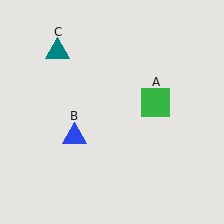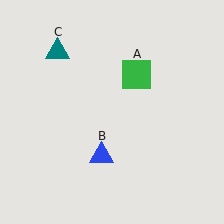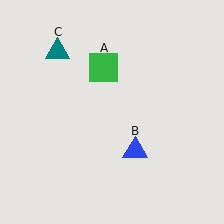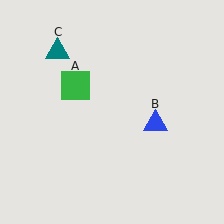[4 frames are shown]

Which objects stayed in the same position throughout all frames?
Teal triangle (object C) remained stationary.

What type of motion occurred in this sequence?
The green square (object A), blue triangle (object B) rotated counterclockwise around the center of the scene.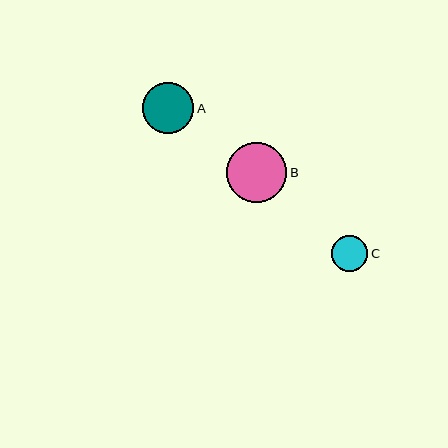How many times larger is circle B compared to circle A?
Circle B is approximately 1.2 times the size of circle A.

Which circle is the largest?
Circle B is the largest with a size of approximately 60 pixels.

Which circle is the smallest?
Circle C is the smallest with a size of approximately 36 pixels.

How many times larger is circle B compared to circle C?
Circle B is approximately 1.7 times the size of circle C.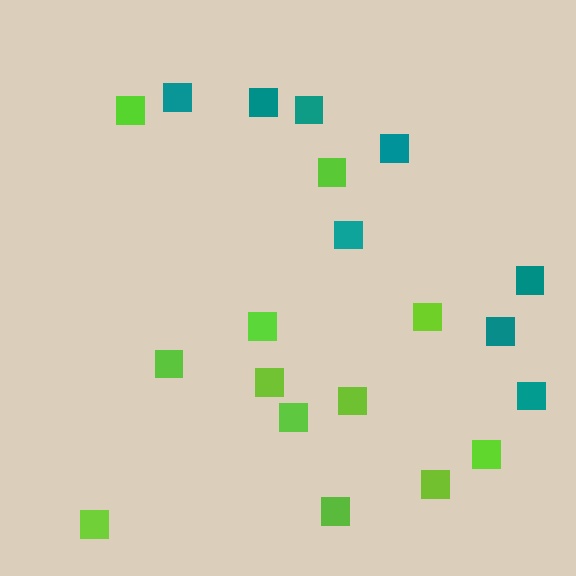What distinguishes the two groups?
There are 2 groups: one group of teal squares (8) and one group of lime squares (12).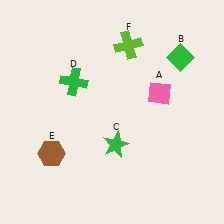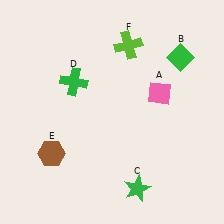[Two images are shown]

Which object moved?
The green star (C) moved down.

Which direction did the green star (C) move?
The green star (C) moved down.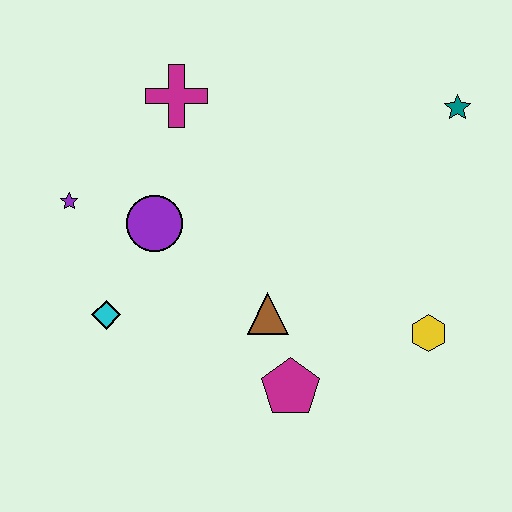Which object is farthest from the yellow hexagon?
The purple star is farthest from the yellow hexagon.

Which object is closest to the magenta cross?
The purple circle is closest to the magenta cross.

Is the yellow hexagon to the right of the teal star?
No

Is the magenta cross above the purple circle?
Yes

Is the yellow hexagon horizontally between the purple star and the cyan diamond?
No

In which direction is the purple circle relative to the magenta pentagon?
The purple circle is above the magenta pentagon.